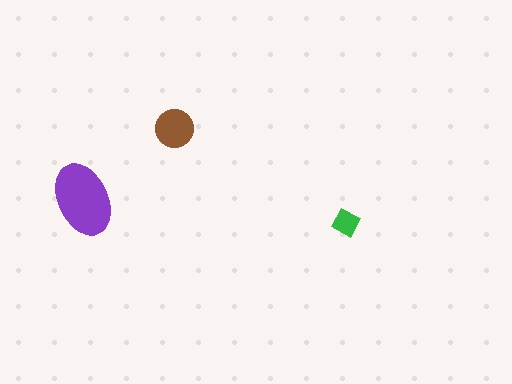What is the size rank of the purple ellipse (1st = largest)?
1st.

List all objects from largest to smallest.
The purple ellipse, the brown circle, the green diamond.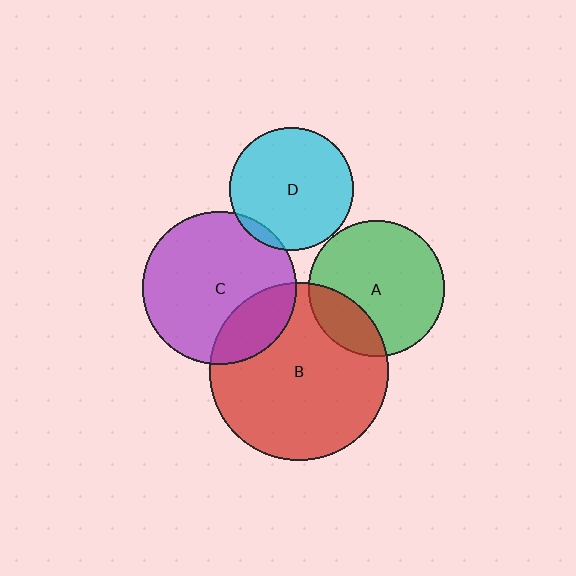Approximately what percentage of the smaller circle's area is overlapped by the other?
Approximately 25%.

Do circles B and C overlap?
Yes.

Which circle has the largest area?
Circle B (red).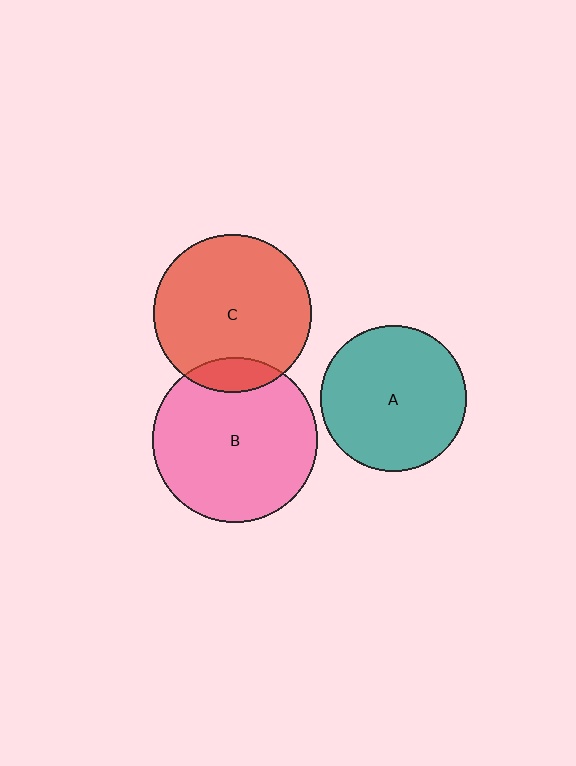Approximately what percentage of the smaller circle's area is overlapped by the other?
Approximately 15%.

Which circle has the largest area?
Circle B (pink).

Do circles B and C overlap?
Yes.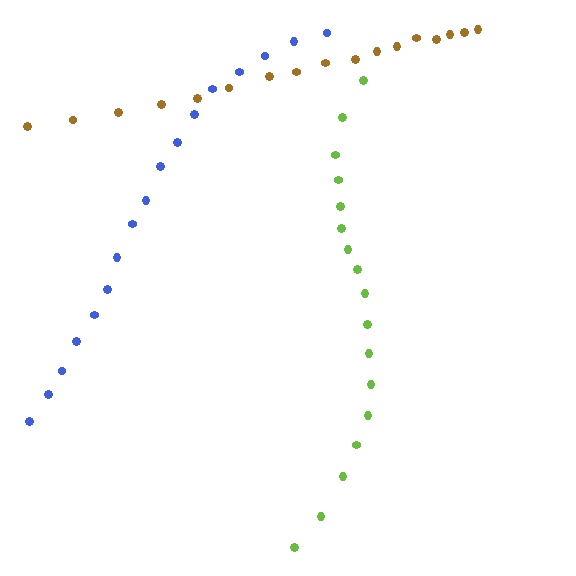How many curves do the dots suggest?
There are 3 distinct paths.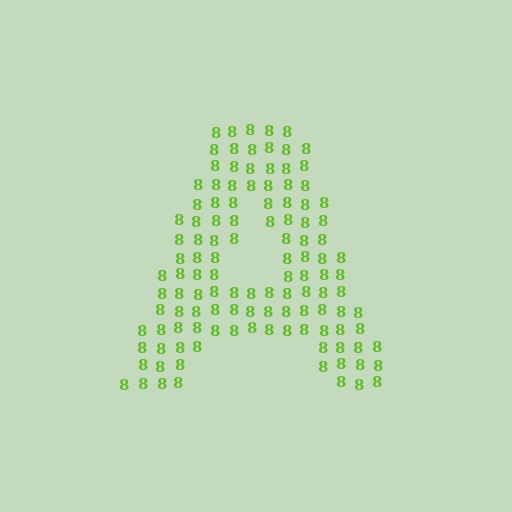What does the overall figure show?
The overall figure shows the letter A.